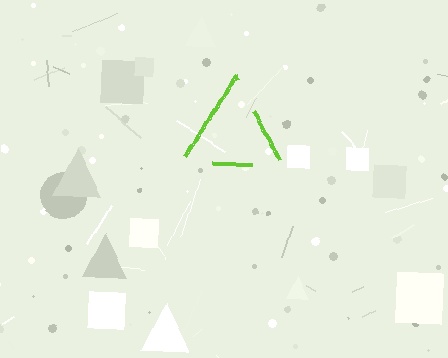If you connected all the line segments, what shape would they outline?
They would outline a triangle.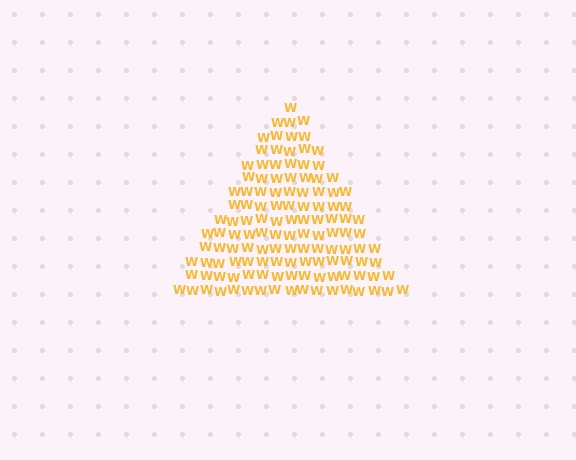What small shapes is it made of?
It is made of small letter W's.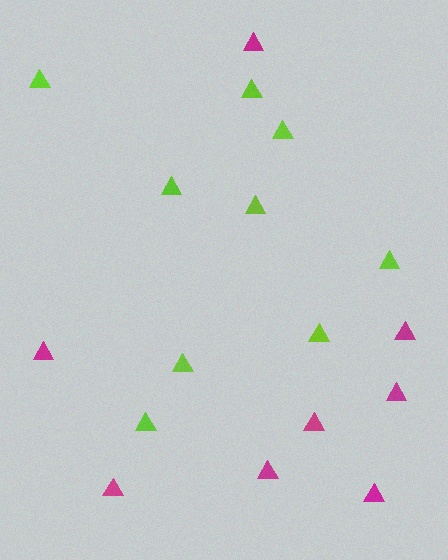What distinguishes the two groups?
There are 2 groups: one group of lime triangles (9) and one group of magenta triangles (8).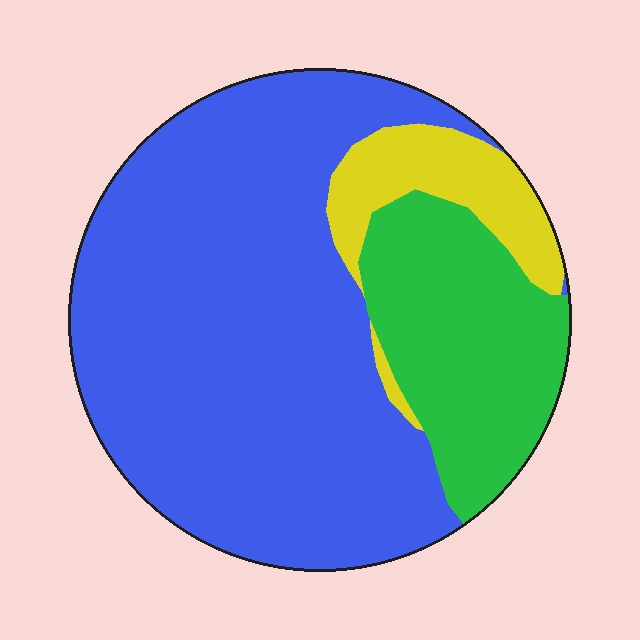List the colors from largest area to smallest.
From largest to smallest: blue, green, yellow.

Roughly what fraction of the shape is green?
Green covers 22% of the shape.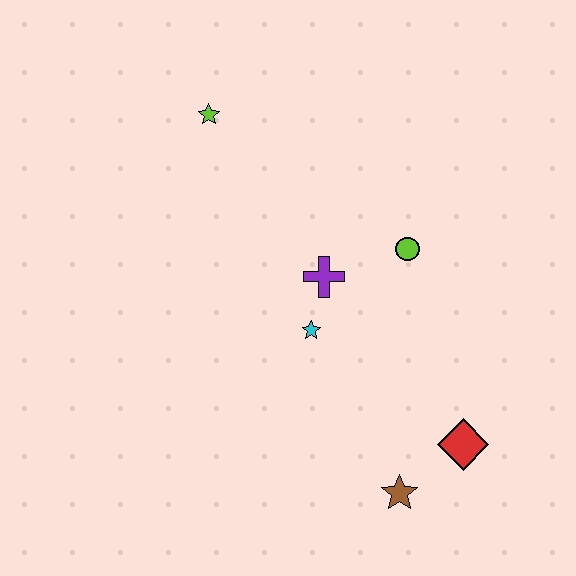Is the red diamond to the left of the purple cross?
No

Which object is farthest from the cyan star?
The lime star is farthest from the cyan star.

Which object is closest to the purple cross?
The cyan star is closest to the purple cross.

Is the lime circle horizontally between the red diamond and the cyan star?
Yes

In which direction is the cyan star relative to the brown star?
The cyan star is above the brown star.